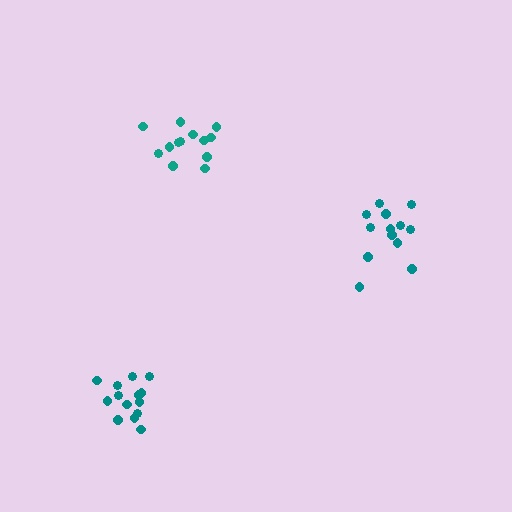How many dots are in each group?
Group 1: 13 dots, Group 2: 13 dots, Group 3: 14 dots (40 total).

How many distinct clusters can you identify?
There are 3 distinct clusters.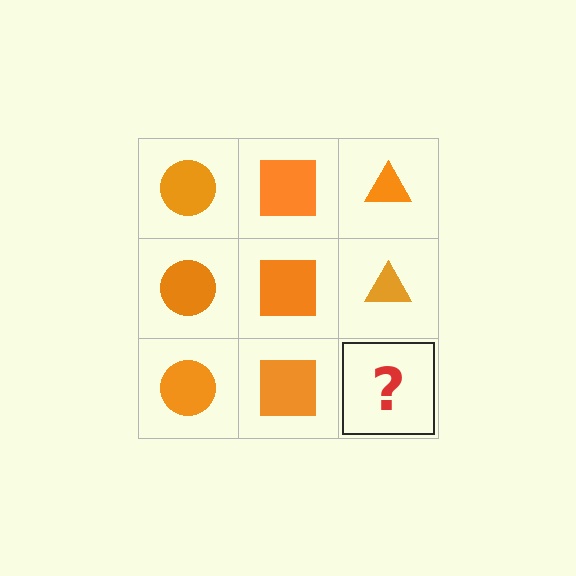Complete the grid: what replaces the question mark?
The question mark should be replaced with an orange triangle.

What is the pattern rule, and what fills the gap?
The rule is that each column has a consistent shape. The gap should be filled with an orange triangle.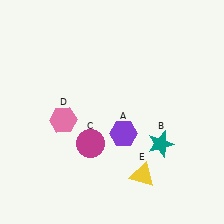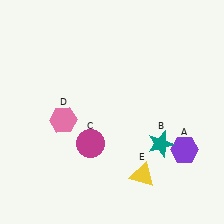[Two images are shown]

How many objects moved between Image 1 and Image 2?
1 object moved between the two images.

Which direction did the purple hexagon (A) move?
The purple hexagon (A) moved right.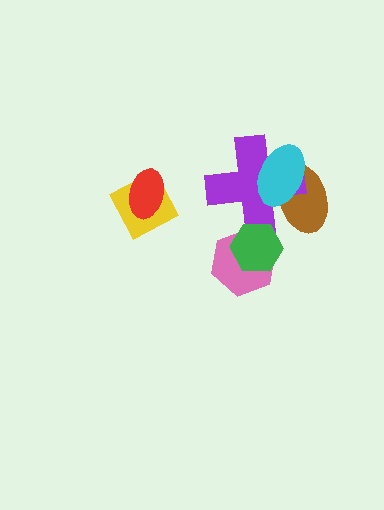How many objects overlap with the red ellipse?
1 object overlaps with the red ellipse.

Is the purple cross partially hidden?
Yes, it is partially covered by another shape.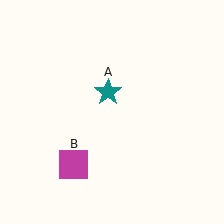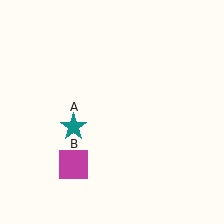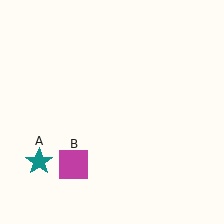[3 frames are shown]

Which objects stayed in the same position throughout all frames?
Magenta square (object B) remained stationary.